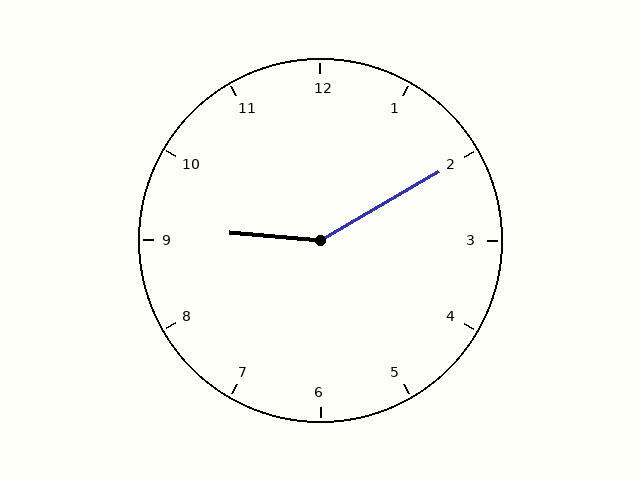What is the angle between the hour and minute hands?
Approximately 145 degrees.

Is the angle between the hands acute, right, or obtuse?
It is obtuse.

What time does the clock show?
9:10.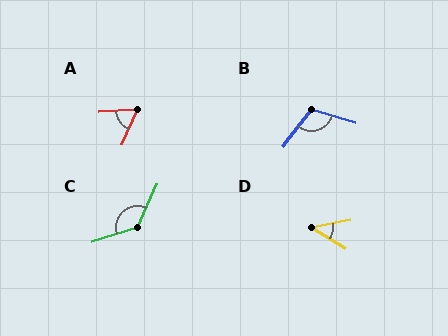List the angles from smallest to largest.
D (42°), A (63°), B (111°), C (132°).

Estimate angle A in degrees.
Approximately 63 degrees.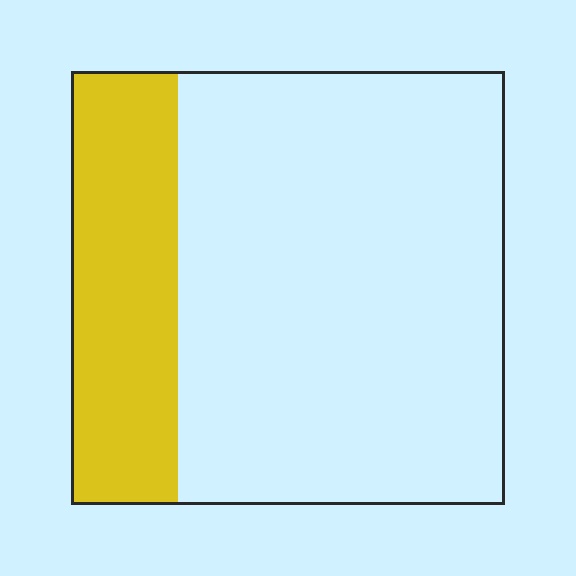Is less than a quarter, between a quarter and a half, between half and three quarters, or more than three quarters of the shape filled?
Less than a quarter.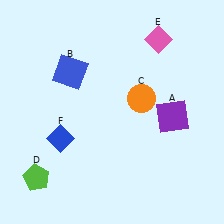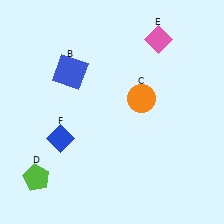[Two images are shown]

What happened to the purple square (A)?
The purple square (A) was removed in Image 2. It was in the bottom-right area of Image 1.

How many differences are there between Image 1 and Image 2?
There is 1 difference between the two images.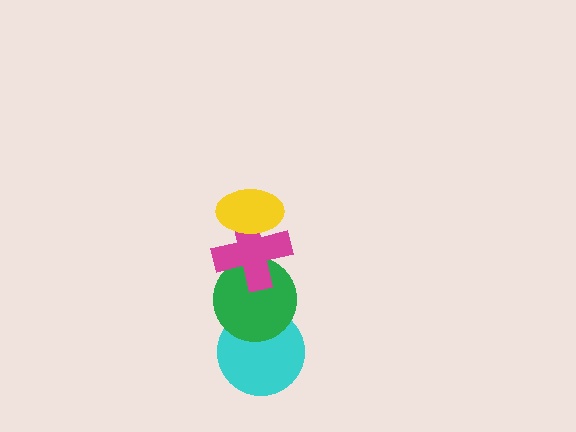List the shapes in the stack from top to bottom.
From top to bottom: the yellow ellipse, the magenta cross, the green circle, the cyan circle.